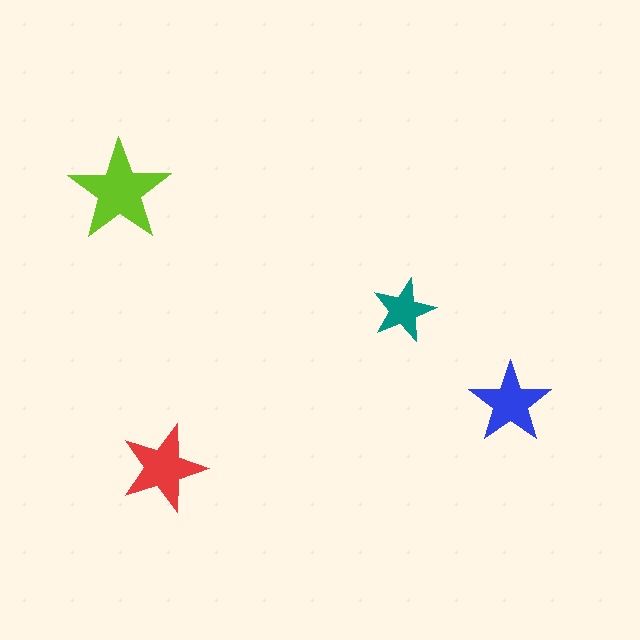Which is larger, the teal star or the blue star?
The blue one.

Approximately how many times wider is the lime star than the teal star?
About 1.5 times wider.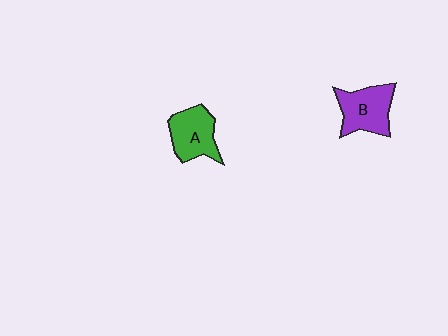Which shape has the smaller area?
Shape A (green).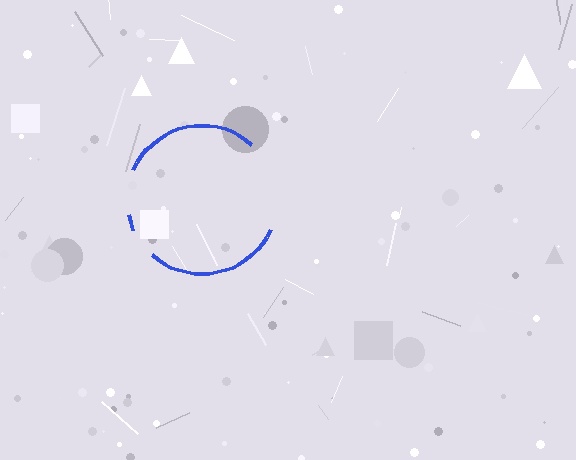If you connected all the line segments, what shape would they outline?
They would outline a circle.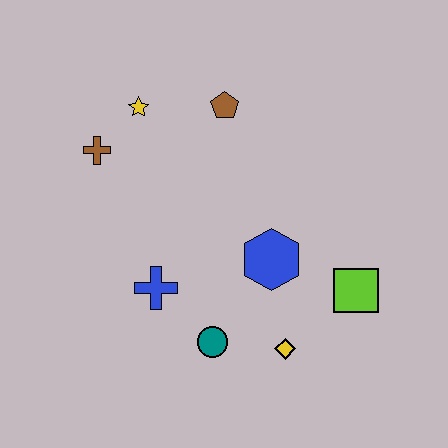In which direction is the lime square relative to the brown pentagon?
The lime square is below the brown pentagon.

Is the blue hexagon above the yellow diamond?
Yes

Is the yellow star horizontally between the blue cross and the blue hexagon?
No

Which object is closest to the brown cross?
The yellow star is closest to the brown cross.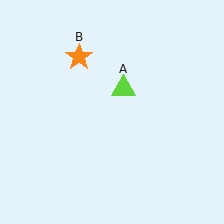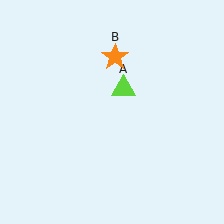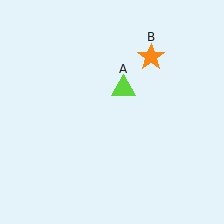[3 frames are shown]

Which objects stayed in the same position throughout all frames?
Lime triangle (object A) remained stationary.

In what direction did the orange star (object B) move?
The orange star (object B) moved right.